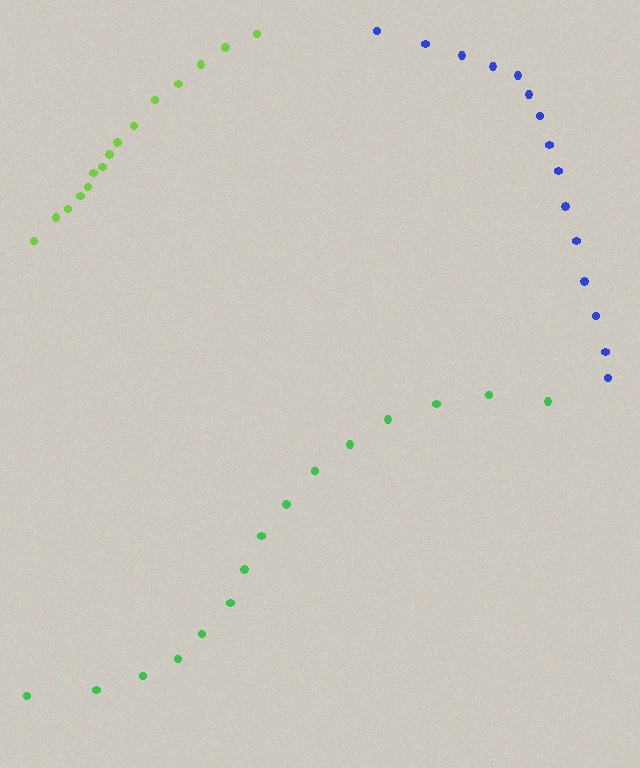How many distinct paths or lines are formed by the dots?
There are 3 distinct paths.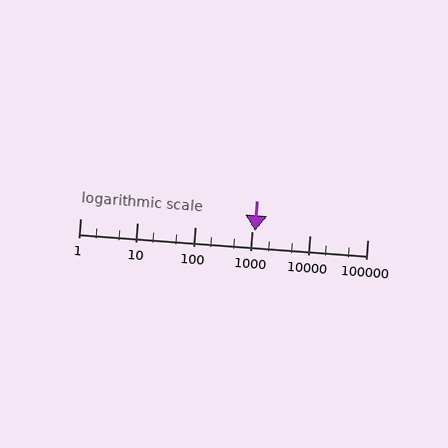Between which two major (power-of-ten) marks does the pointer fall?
The pointer is between 1000 and 10000.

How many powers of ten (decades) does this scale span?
The scale spans 5 decades, from 1 to 100000.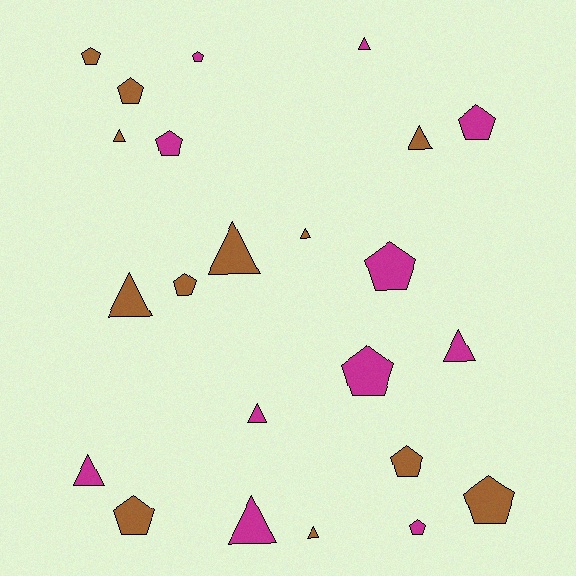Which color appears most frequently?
Brown, with 12 objects.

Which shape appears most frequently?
Pentagon, with 12 objects.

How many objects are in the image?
There are 23 objects.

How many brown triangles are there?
There are 6 brown triangles.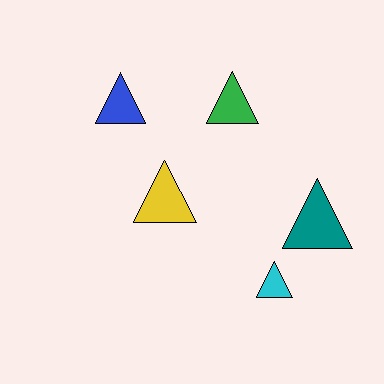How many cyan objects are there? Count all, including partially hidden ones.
There is 1 cyan object.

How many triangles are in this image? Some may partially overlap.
There are 5 triangles.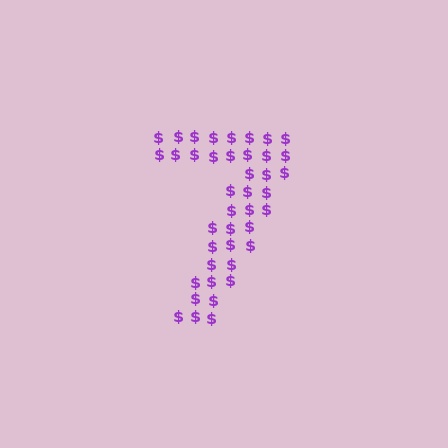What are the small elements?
The small elements are dollar signs.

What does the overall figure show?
The overall figure shows the digit 7.